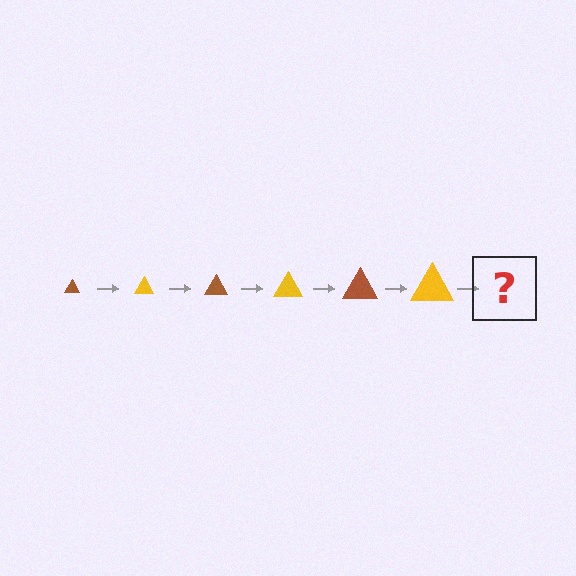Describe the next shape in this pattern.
It should be a brown triangle, larger than the previous one.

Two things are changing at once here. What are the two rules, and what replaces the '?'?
The two rules are that the triangle grows larger each step and the color cycles through brown and yellow. The '?' should be a brown triangle, larger than the previous one.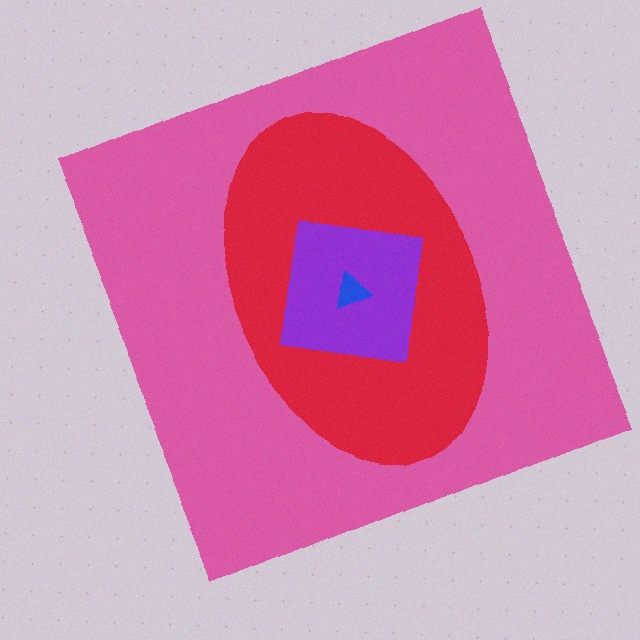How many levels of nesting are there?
4.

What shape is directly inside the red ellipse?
The purple square.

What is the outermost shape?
The pink square.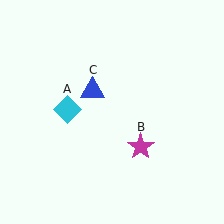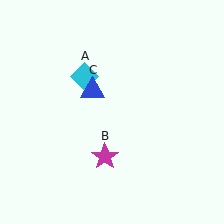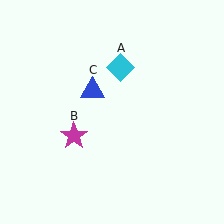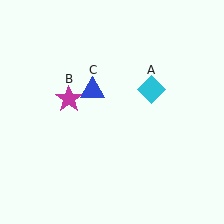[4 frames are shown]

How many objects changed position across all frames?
2 objects changed position: cyan diamond (object A), magenta star (object B).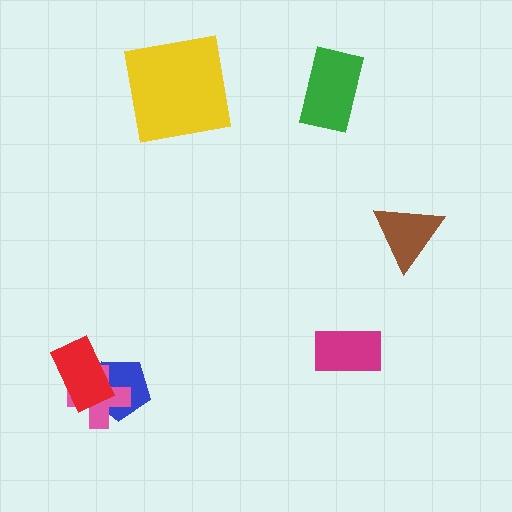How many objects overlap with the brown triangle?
0 objects overlap with the brown triangle.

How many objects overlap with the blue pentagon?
2 objects overlap with the blue pentagon.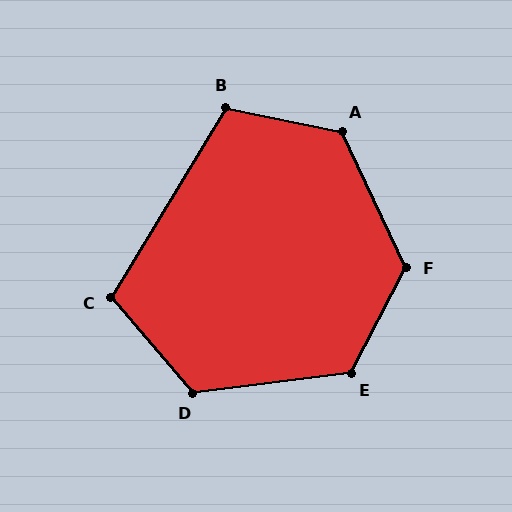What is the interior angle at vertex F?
Approximately 127 degrees (obtuse).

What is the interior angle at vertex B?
Approximately 110 degrees (obtuse).